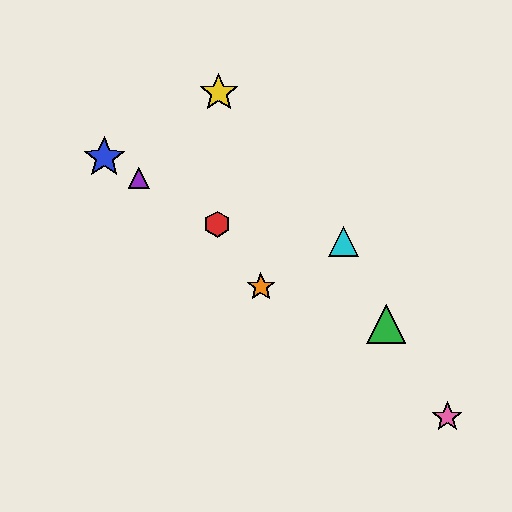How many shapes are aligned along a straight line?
4 shapes (the red hexagon, the blue star, the green triangle, the purple triangle) are aligned along a straight line.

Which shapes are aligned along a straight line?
The red hexagon, the blue star, the green triangle, the purple triangle are aligned along a straight line.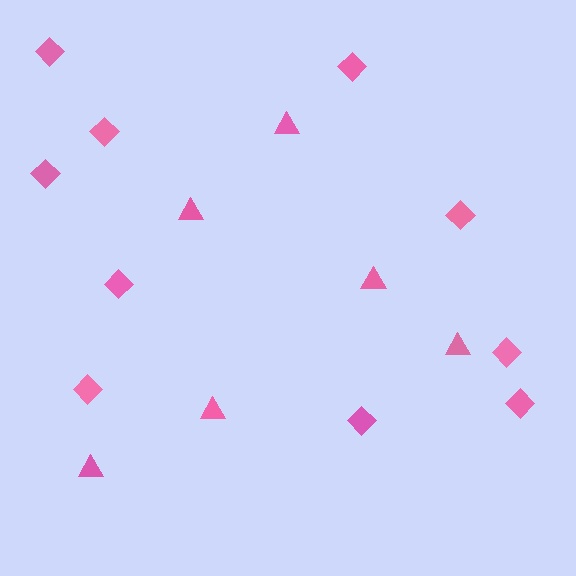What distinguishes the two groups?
There are 2 groups: one group of triangles (6) and one group of diamonds (10).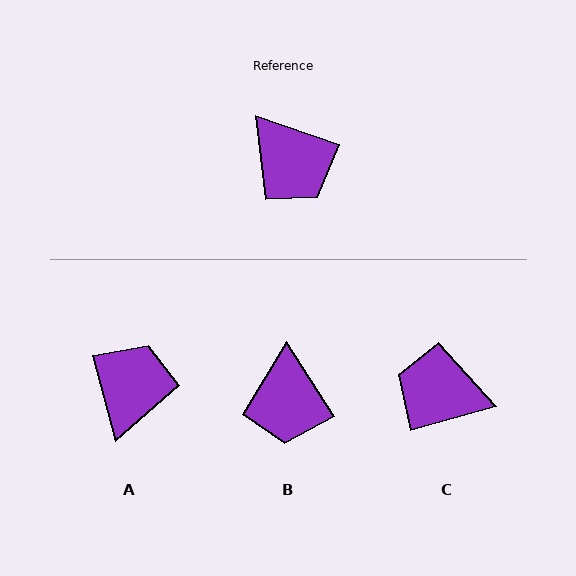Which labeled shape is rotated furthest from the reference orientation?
C, about 145 degrees away.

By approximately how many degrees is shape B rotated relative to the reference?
Approximately 38 degrees clockwise.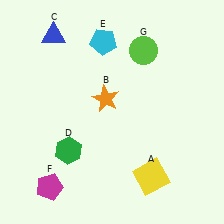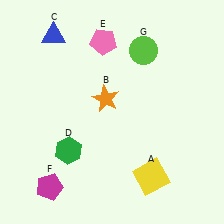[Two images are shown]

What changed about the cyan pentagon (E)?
In Image 1, E is cyan. In Image 2, it changed to pink.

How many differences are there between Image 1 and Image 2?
There is 1 difference between the two images.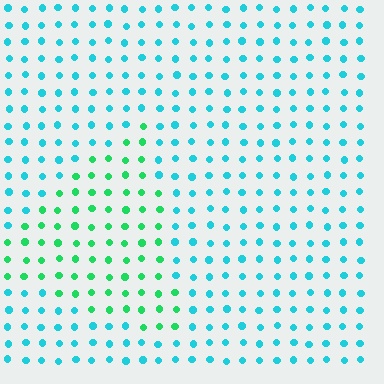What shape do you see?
I see a triangle.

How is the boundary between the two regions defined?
The boundary is defined purely by a slight shift in hue (about 43 degrees). Spacing, size, and orientation are identical on both sides.